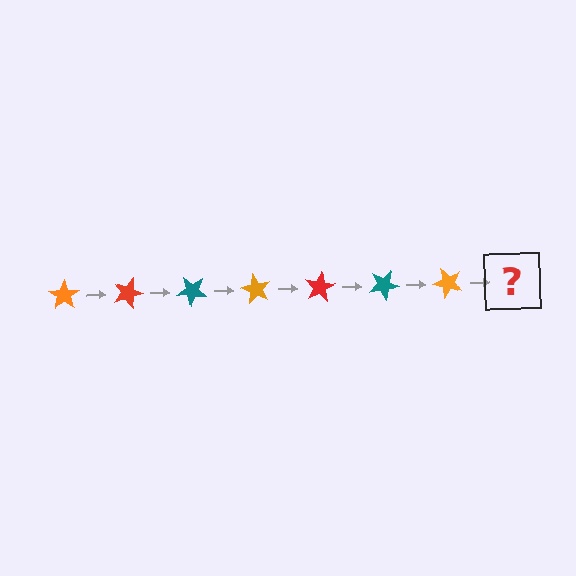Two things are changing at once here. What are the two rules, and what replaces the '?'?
The two rules are that it rotates 20 degrees each step and the color cycles through orange, red, and teal. The '?' should be a red star, rotated 140 degrees from the start.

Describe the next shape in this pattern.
It should be a red star, rotated 140 degrees from the start.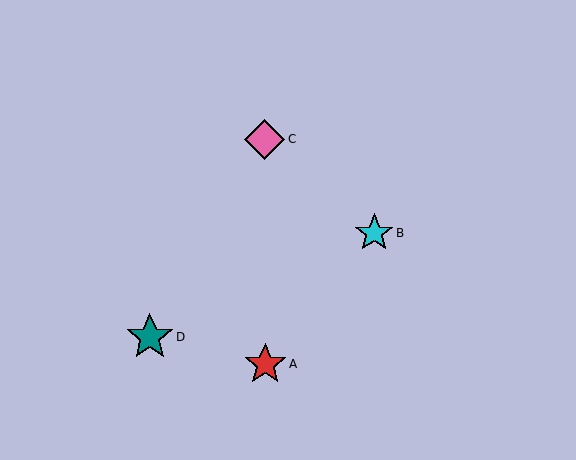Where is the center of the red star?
The center of the red star is at (265, 364).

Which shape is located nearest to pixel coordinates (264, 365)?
The red star (labeled A) at (265, 364) is nearest to that location.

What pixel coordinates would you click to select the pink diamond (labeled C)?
Click at (265, 139) to select the pink diamond C.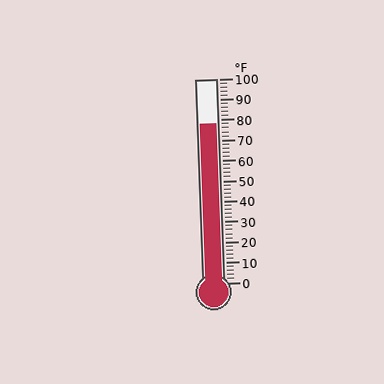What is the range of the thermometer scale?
The thermometer scale ranges from 0°F to 100°F.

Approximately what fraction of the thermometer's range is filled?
The thermometer is filled to approximately 80% of its range.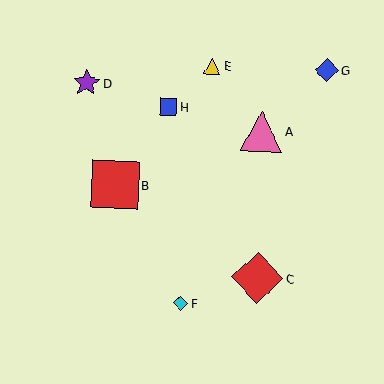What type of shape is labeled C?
Shape C is a red diamond.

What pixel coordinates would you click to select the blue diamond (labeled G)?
Click at (327, 70) to select the blue diamond G.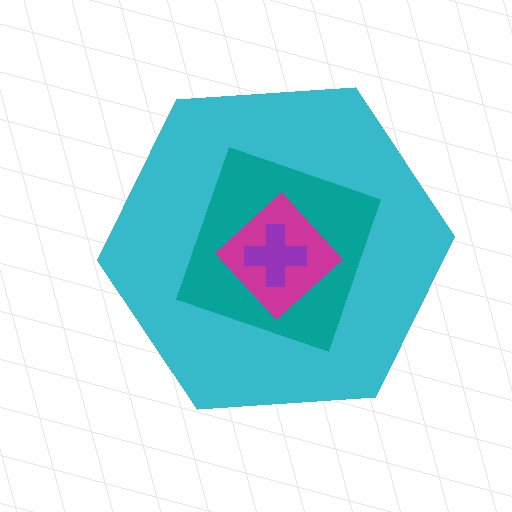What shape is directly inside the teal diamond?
The magenta diamond.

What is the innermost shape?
The purple cross.